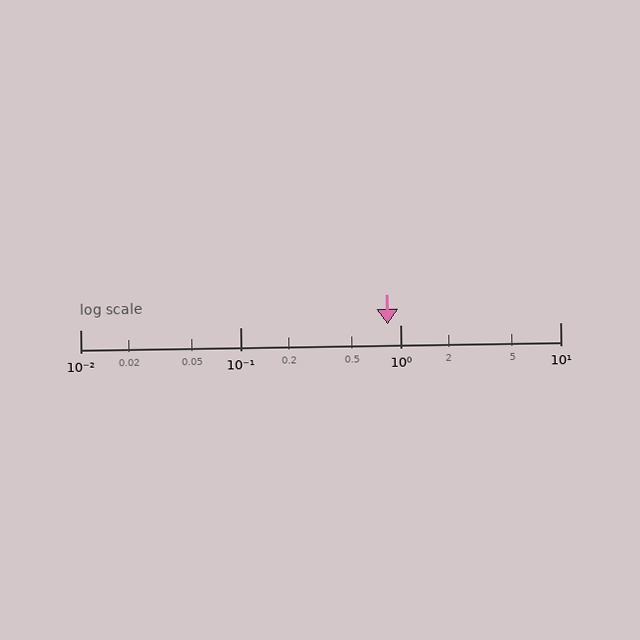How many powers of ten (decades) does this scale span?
The scale spans 3 decades, from 0.01 to 10.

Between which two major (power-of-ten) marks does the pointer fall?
The pointer is between 0.1 and 1.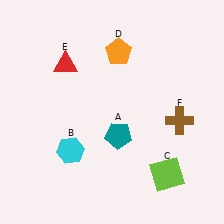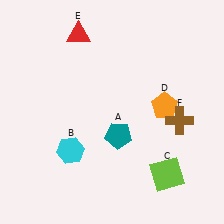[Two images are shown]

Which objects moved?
The objects that moved are: the orange pentagon (D), the red triangle (E).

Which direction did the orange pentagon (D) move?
The orange pentagon (D) moved down.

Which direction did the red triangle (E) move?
The red triangle (E) moved up.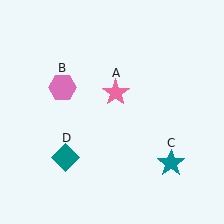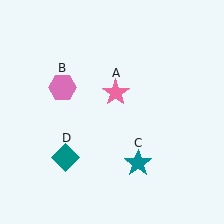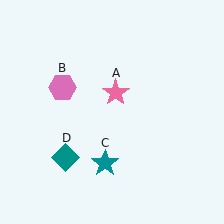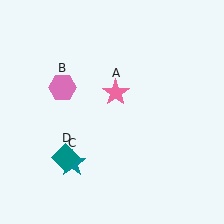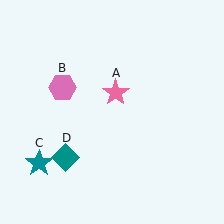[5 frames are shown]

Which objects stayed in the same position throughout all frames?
Pink star (object A) and pink hexagon (object B) and teal diamond (object D) remained stationary.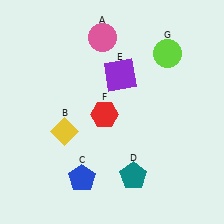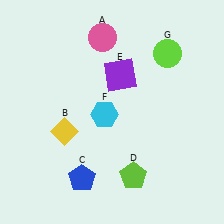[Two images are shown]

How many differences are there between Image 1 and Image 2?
There are 2 differences between the two images.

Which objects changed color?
D changed from teal to lime. F changed from red to cyan.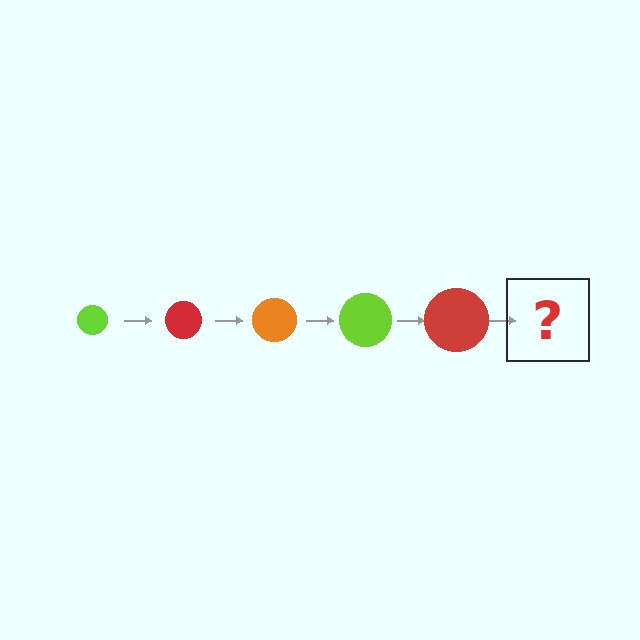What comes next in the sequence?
The next element should be an orange circle, larger than the previous one.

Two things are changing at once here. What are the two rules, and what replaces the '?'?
The two rules are that the circle grows larger each step and the color cycles through lime, red, and orange. The '?' should be an orange circle, larger than the previous one.